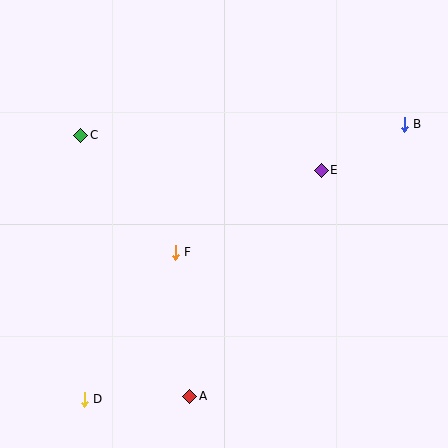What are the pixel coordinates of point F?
Point F is at (175, 252).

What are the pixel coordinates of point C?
Point C is at (81, 135).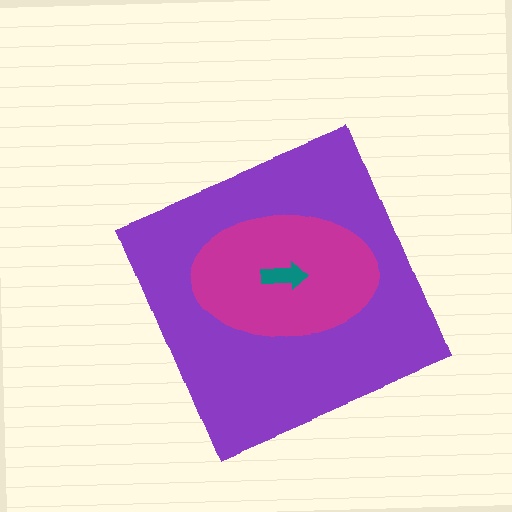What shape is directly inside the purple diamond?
The magenta ellipse.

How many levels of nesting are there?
3.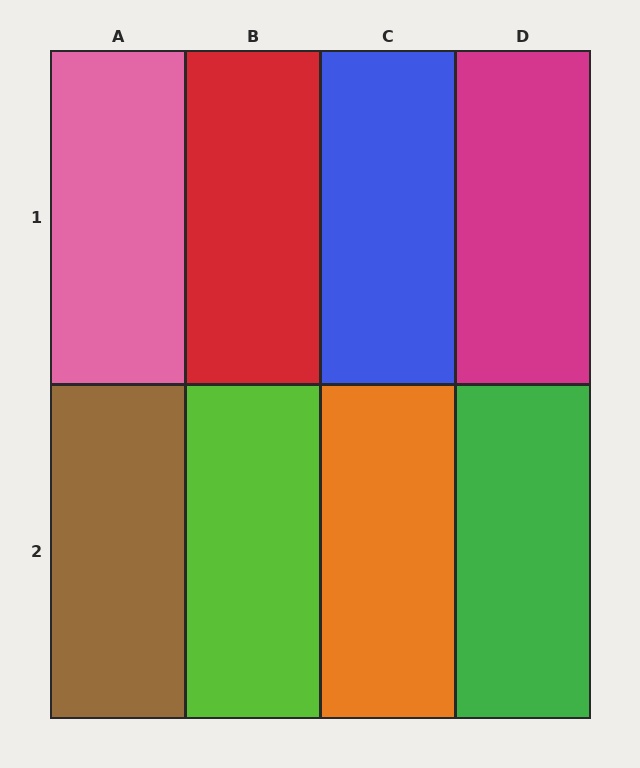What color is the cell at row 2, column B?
Lime.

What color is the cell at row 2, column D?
Green.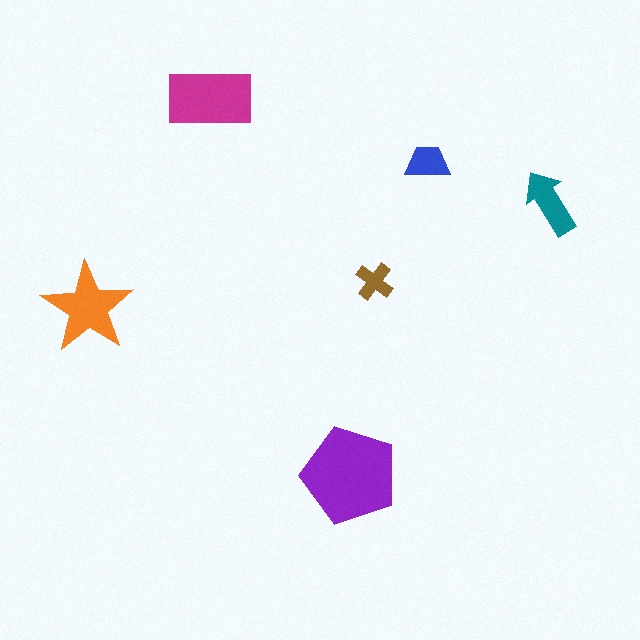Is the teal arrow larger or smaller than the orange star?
Smaller.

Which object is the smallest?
The brown cross.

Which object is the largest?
The purple pentagon.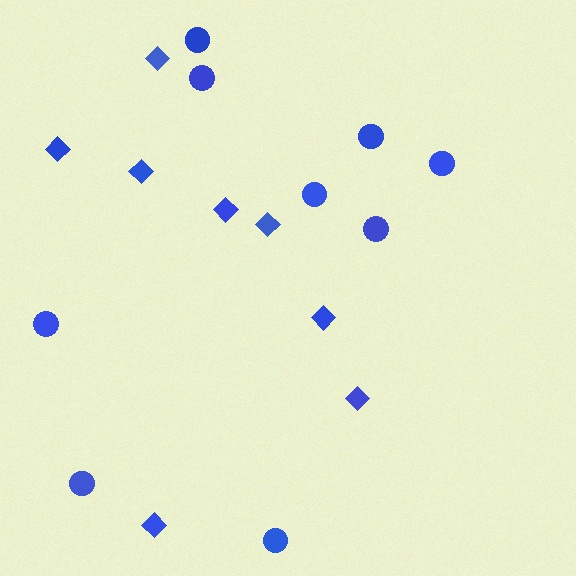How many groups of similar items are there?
There are 2 groups: one group of circles (9) and one group of diamonds (8).